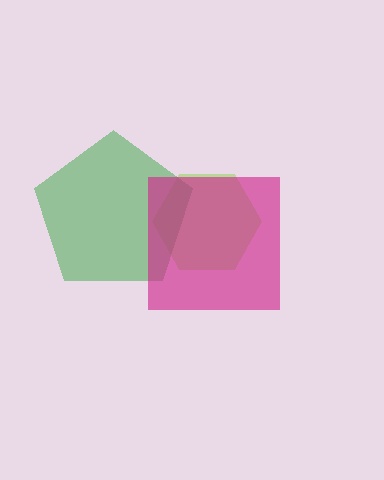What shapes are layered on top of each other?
The layered shapes are: a lime hexagon, a green pentagon, a magenta square.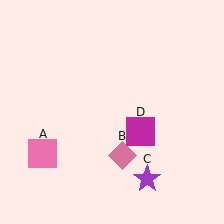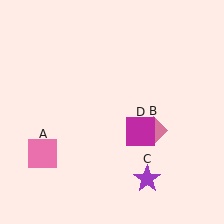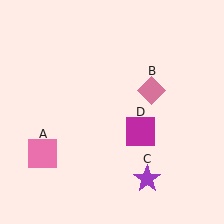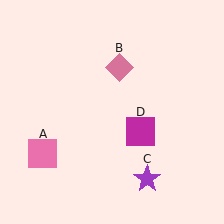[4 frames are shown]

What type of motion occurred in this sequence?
The pink diamond (object B) rotated counterclockwise around the center of the scene.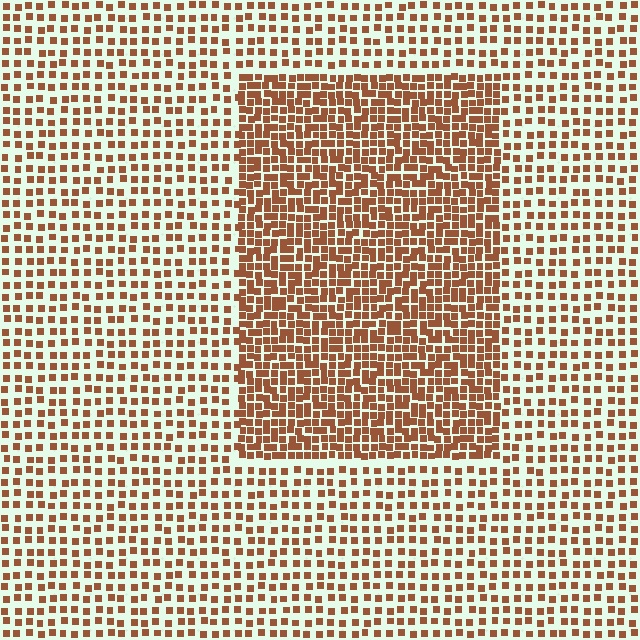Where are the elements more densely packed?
The elements are more densely packed inside the rectangle boundary.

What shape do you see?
I see a rectangle.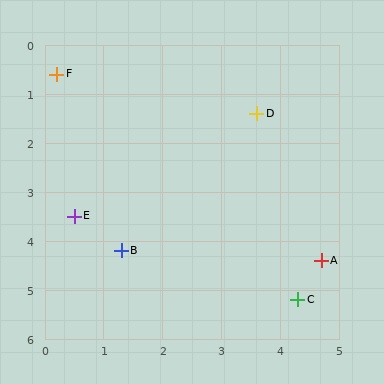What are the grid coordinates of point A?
Point A is at approximately (4.7, 4.4).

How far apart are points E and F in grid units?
Points E and F are about 2.9 grid units apart.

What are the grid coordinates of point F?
Point F is at approximately (0.2, 0.6).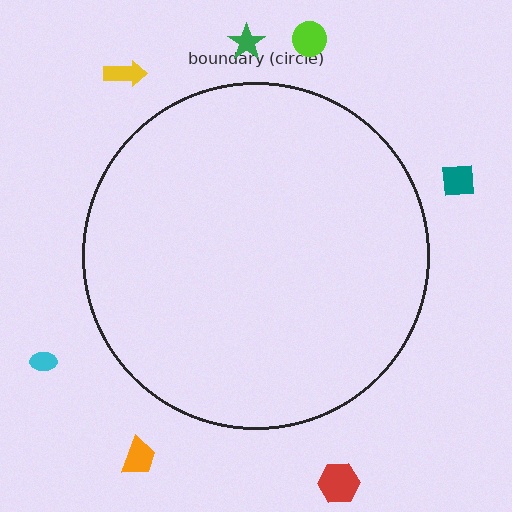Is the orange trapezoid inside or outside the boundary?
Outside.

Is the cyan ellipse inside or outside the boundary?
Outside.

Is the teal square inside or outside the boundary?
Outside.